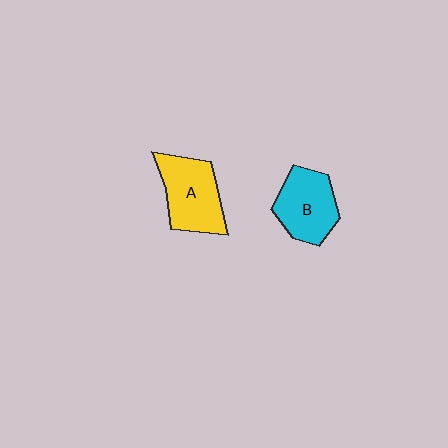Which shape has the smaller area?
Shape B (cyan).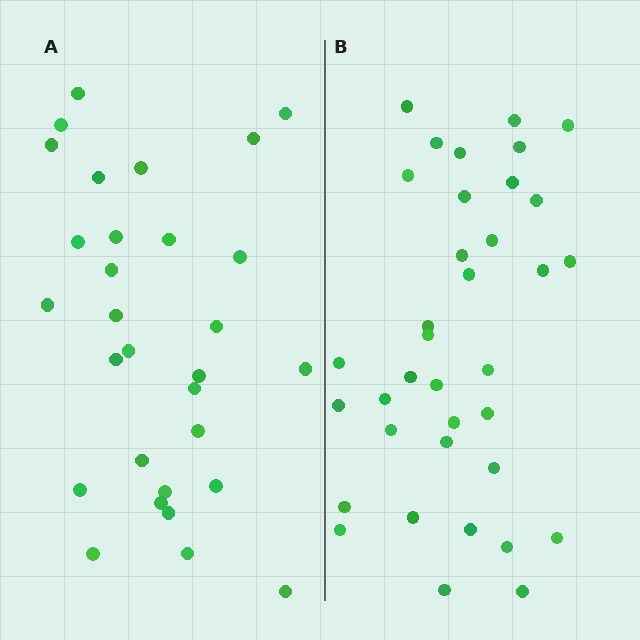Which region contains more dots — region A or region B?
Region B (the right region) has more dots.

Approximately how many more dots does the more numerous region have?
Region B has about 6 more dots than region A.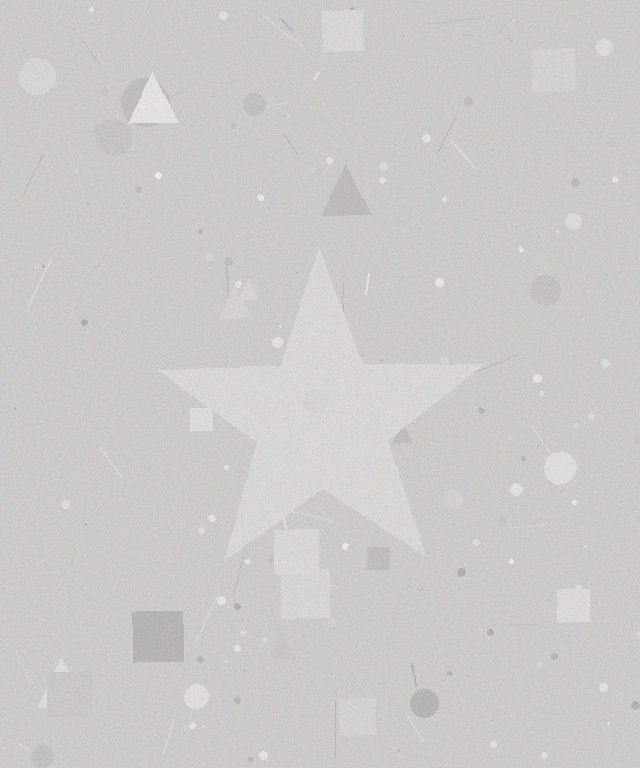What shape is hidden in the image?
A star is hidden in the image.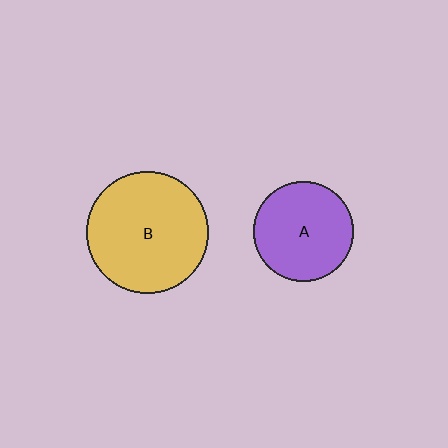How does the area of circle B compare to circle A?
Approximately 1.5 times.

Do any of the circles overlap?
No, none of the circles overlap.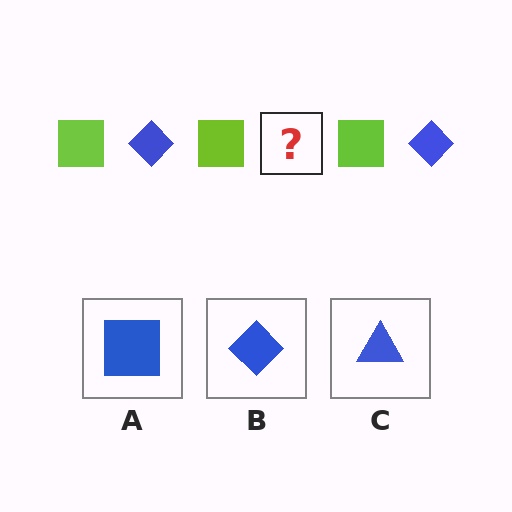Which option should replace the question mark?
Option B.